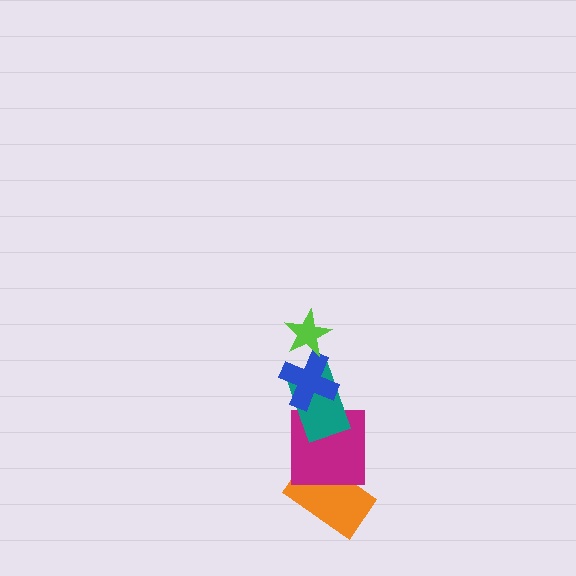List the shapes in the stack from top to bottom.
From top to bottom: the lime star, the blue cross, the teal rectangle, the magenta square, the orange rectangle.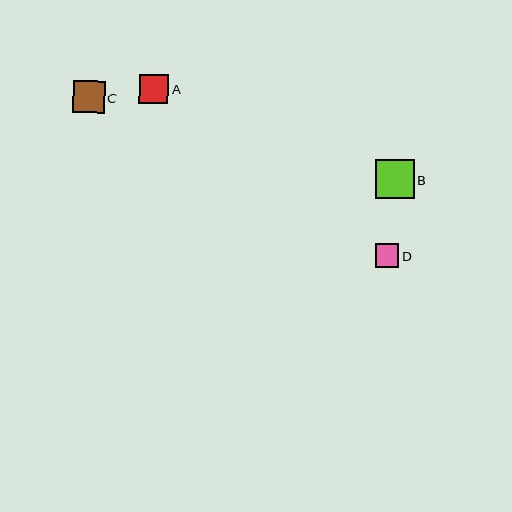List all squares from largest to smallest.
From largest to smallest: B, C, A, D.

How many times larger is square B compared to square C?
Square B is approximately 1.2 times the size of square C.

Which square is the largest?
Square B is the largest with a size of approximately 39 pixels.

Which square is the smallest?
Square D is the smallest with a size of approximately 24 pixels.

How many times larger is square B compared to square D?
Square B is approximately 1.7 times the size of square D.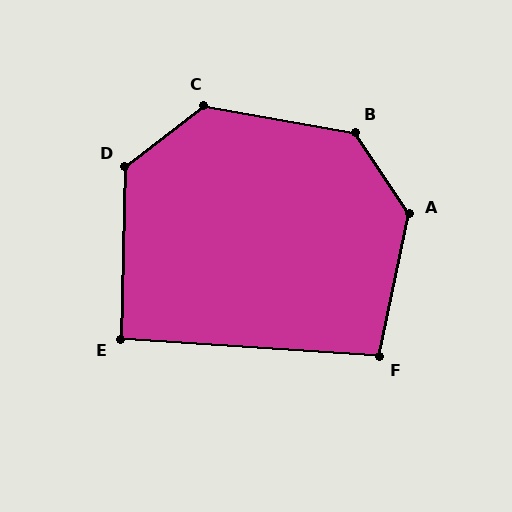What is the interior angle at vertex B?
Approximately 133 degrees (obtuse).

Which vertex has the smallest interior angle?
E, at approximately 92 degrees.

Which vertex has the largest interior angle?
A, at approximately 135 degrees.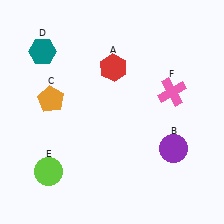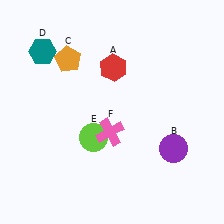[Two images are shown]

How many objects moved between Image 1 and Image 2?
3 objects moved between the two images.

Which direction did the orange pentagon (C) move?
The orange pentagon (C) moved up.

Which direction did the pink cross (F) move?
The pink cross (F) moved left.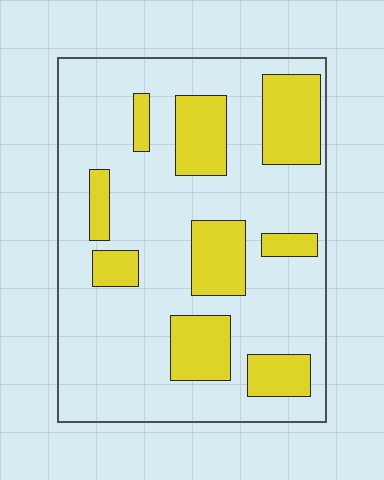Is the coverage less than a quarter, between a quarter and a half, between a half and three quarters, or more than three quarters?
Between a quarter and a half.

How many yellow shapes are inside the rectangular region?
9.